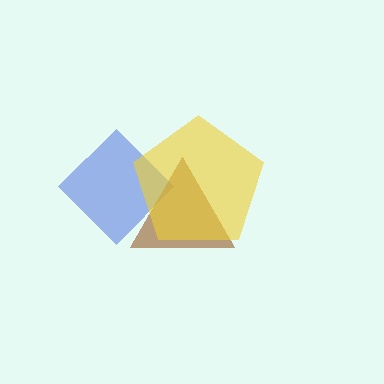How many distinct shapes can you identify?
There are 3 distinct shapes: a blue diamond, a brown triangle, a yellow pentagon.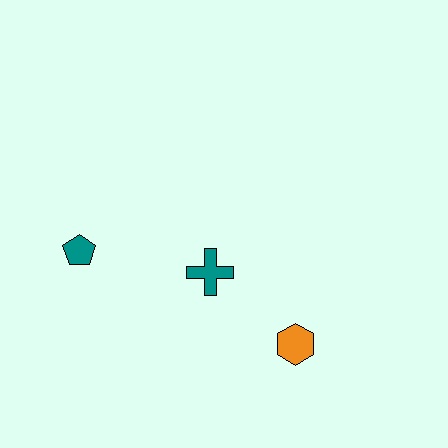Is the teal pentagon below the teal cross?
No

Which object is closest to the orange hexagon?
The teal cross is closest to the orange hexagon.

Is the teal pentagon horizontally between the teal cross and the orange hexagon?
No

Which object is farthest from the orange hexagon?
The teal pentagon is farthest from the orange hexagon.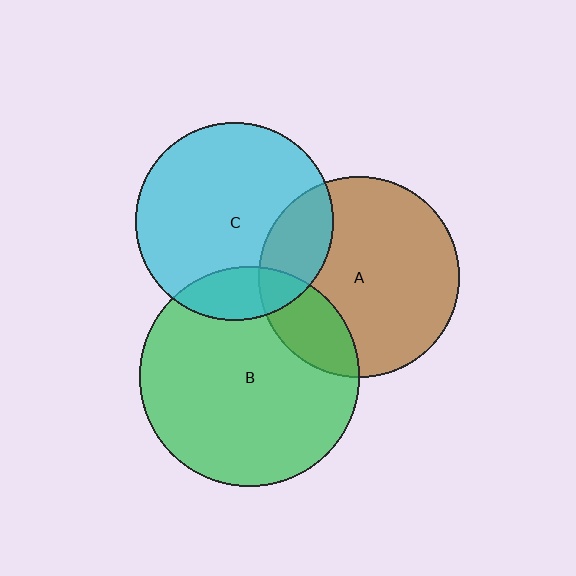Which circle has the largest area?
Circle B (green).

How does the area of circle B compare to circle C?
Approximately 1.2 times.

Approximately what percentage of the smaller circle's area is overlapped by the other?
Approximately 15%.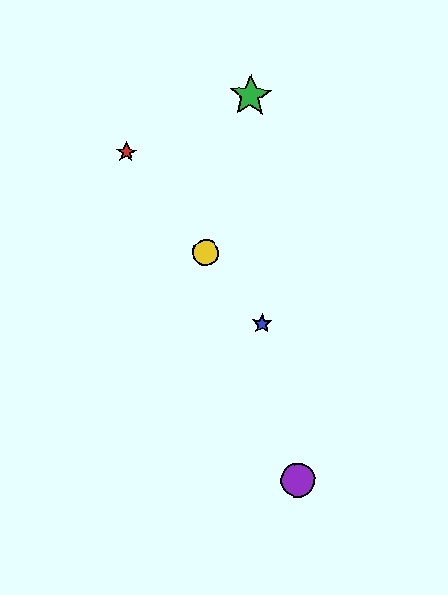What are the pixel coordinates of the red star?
The red star is at (126, 152).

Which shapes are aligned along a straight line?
The red star, the blue star, the yellow circle are aligned along a straight line.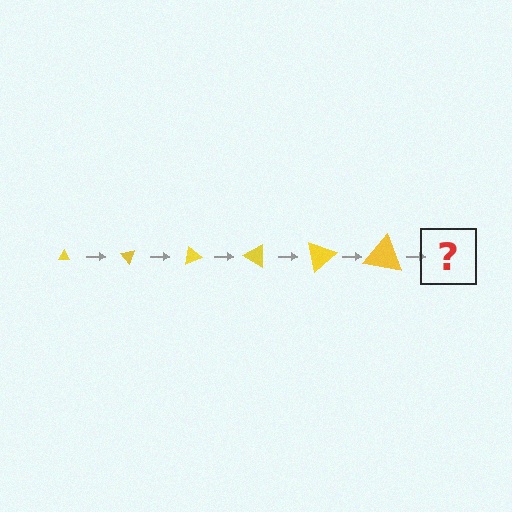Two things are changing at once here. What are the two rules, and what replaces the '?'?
The two rules are that the triangle grows larger each step and it rotates 50 degrees each step. The '?' should be a triangle, larger than the previous one and rotated 300 degrees from the start.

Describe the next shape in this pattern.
It should be a triangle, larger than the previous one and rotated 300 degrees from the start.